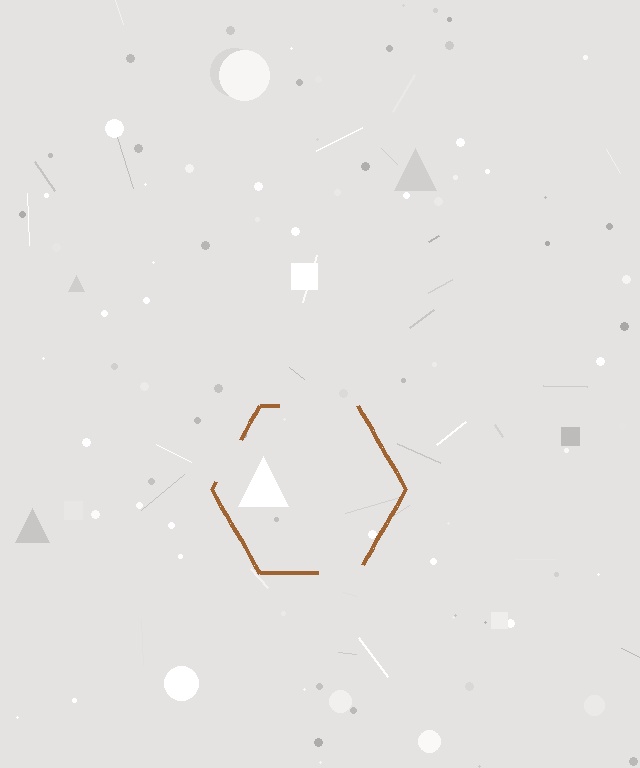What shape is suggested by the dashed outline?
The dashed outline suggests a hexagon.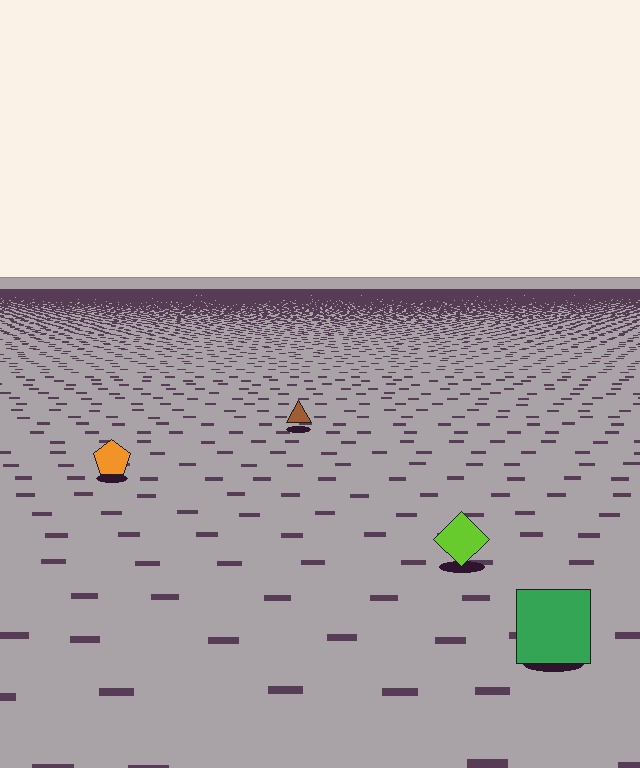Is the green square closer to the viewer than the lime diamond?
Yes. The green square is closer — you can tell from the texture gradient: the ground texture is coarser near it.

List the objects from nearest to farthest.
From nearest to farthest: the green square, the lime diamond, the orange pentagon, the brown triangle.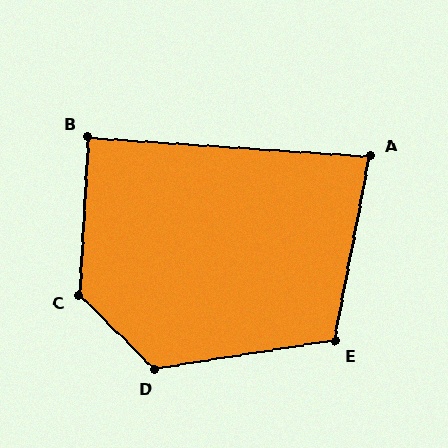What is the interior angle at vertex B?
Approximately 89 degrees (approximately right).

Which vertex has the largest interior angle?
C, at approximately 131 degrees.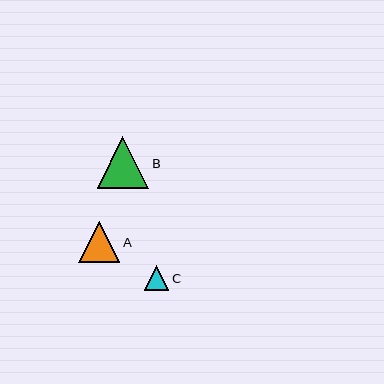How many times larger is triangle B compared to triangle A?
Triangle B is approximately 1.3 times the size of triangle A.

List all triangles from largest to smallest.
From largest to smallest: B, A, C.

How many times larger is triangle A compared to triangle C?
Triangle A is approximately 1.7 times the size of triangle C.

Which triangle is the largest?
Triangle B is the largest with a size of approximately 52 pixels.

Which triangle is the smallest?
Triangle C is the smallest with a size of approximately 25 pixels.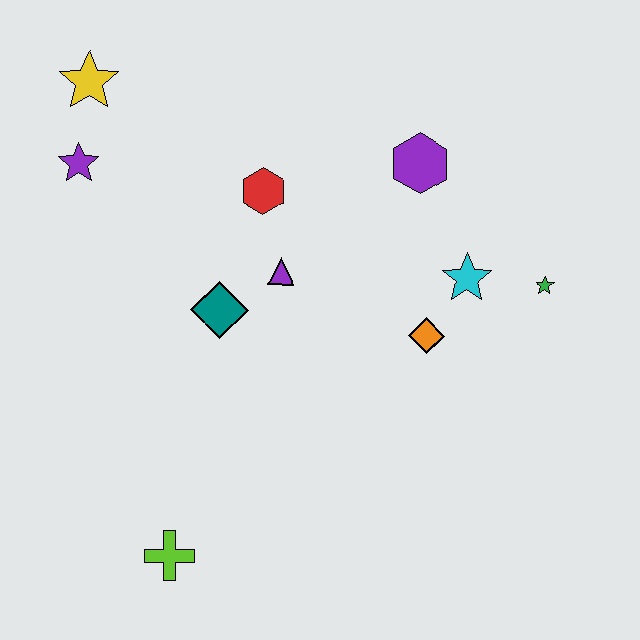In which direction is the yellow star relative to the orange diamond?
The yellow star is to the left of the orange diamond.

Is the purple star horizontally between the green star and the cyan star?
No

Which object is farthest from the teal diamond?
The green star is farthest from the teal diamond.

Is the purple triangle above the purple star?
No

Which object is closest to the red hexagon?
The purple triangle is closest to the red hexagon.